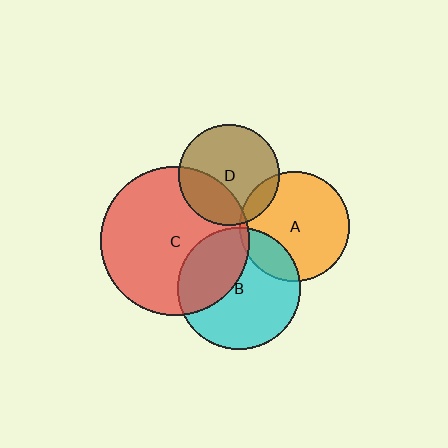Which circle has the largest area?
Circle C (red).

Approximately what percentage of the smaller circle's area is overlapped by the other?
Approximately 35%.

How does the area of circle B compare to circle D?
Approximately 1.5 times.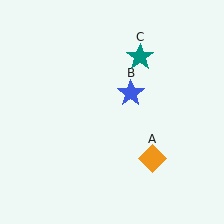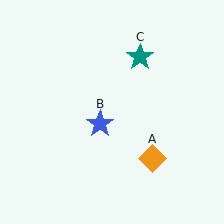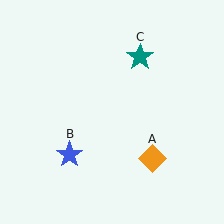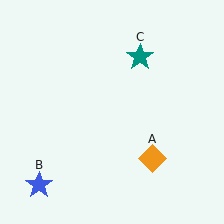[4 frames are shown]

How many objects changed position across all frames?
1 object changed position: blue star (object B).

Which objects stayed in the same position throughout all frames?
Orange diamond (object A) and teal star (object C) remained stationary.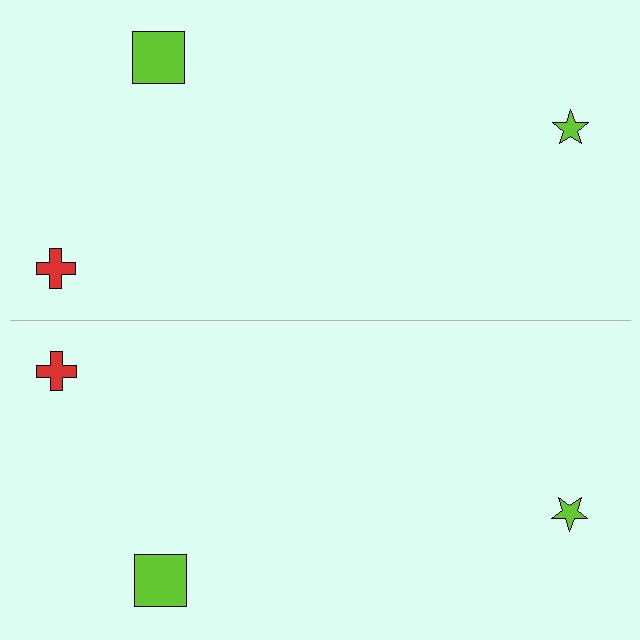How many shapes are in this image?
There are 6 shapes in this image.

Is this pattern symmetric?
Yes, this pattern has bilateral (reflection) symmetry.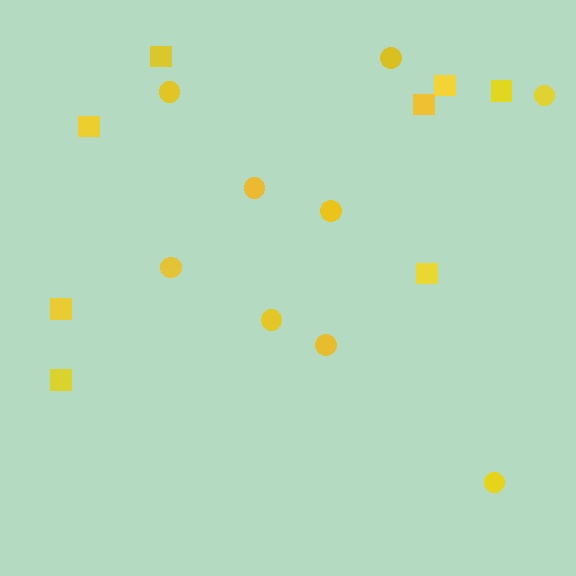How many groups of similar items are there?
There are 2 groups: one group of squares (8) and one group of circles (9).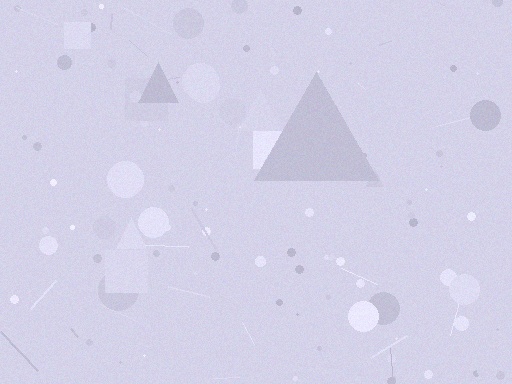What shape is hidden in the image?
A triangle is hidden in the image.